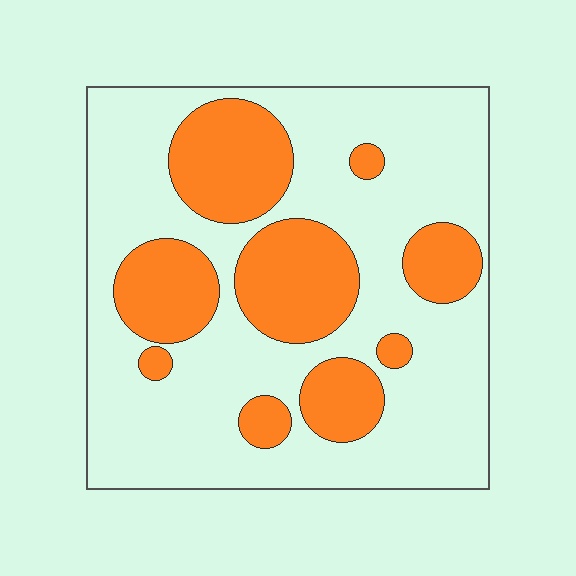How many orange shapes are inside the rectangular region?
9.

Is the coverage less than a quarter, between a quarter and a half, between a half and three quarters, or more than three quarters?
Between a quarter and a half.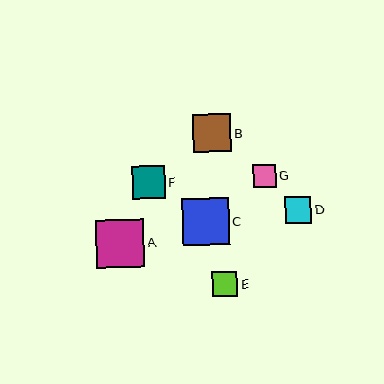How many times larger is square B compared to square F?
Square B is approximately 1.2 times the size of square F.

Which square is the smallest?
Square G is the smallest with a size of approximately 23 pixels.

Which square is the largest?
Square A is the largest with a size of approximately 48 pixels.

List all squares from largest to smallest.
From largest to smallest: A, C, B, F, D, E, G.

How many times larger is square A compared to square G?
Square A is approximately 2.1 times the size of square G.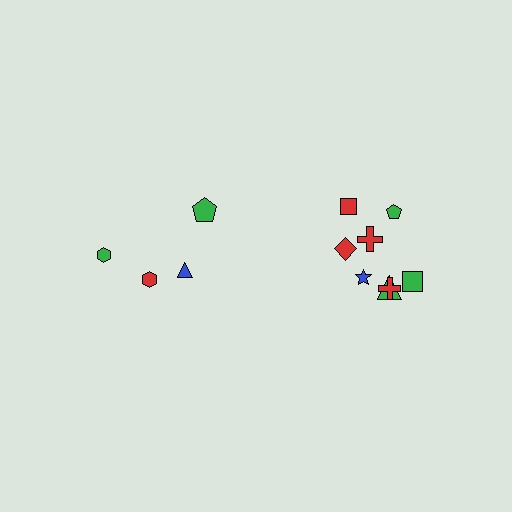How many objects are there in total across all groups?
There are 12 objects.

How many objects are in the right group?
There are 8 objects.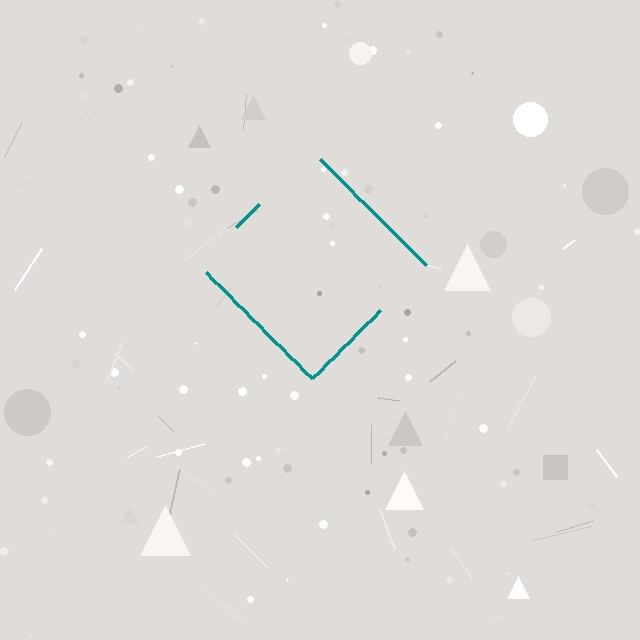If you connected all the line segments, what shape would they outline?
They would outline a diamond.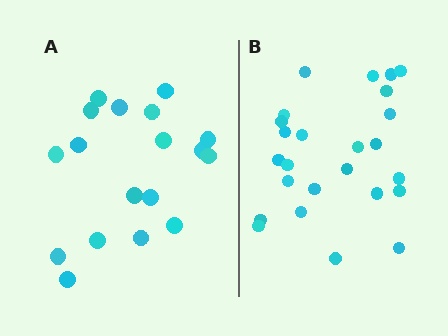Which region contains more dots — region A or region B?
Region B (the right region) has more dots.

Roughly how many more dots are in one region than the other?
Region B has roughly 8 or so more dots than region A.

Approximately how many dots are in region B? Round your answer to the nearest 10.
About 20 dots. (The exact count is 25, which rounds to 20.)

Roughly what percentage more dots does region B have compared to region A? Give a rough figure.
About 40% more.